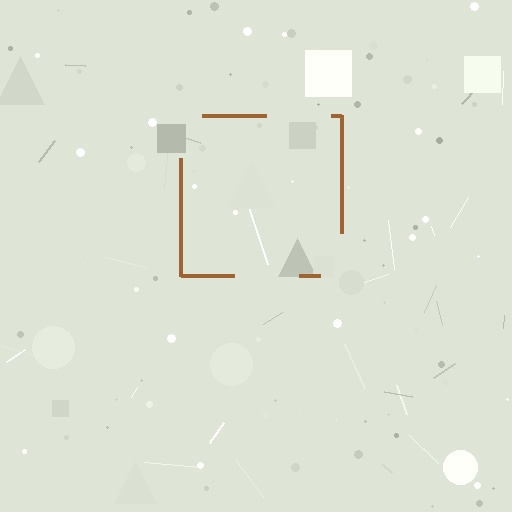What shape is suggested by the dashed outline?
The dashed outline suggests a square.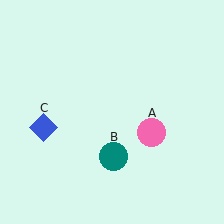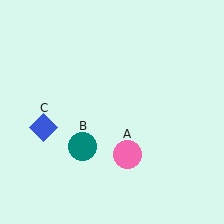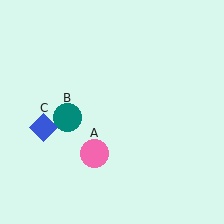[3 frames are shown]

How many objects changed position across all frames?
2 objects changed position: pink circle (object A), teal circle (object B).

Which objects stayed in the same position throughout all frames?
Blue diamond (object C) remained stationary.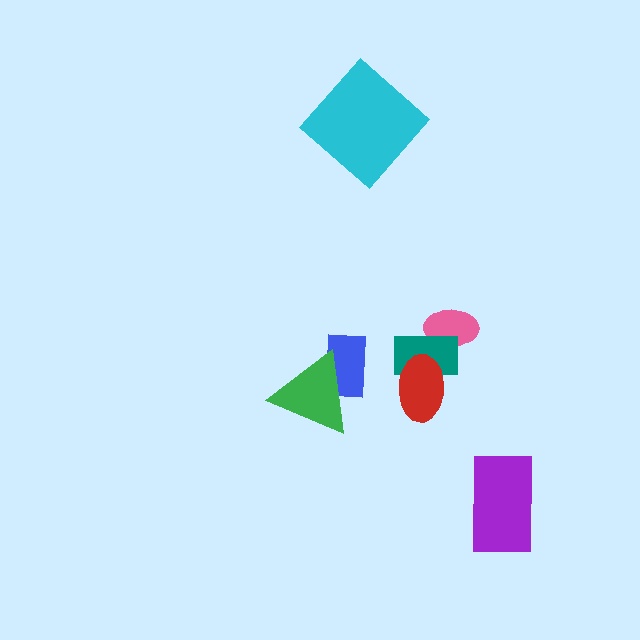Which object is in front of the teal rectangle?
The red ellipse is in front of the teal rectangle.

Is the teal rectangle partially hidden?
Yes, it is partially covered by another shape.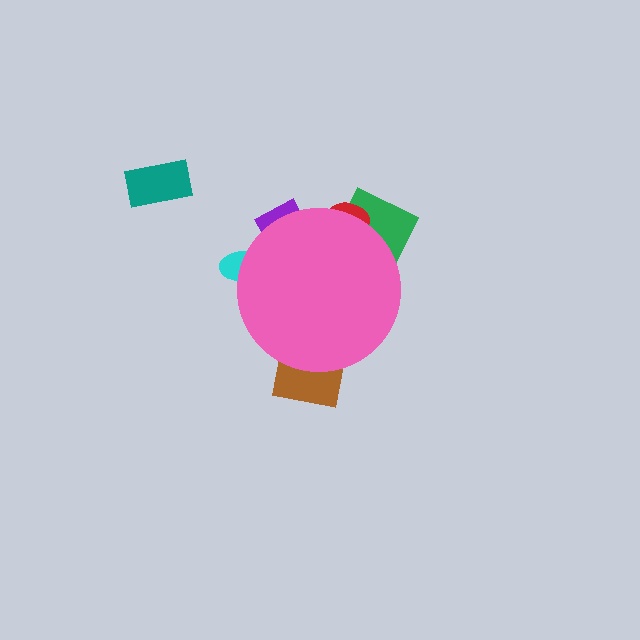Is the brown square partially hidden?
Yes, the brown square is partially hidden behind the pink circle.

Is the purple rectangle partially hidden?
Yes, the purple rectangle is partially hidden behind the pink circle.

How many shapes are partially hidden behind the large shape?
5 shapes are partially hidden.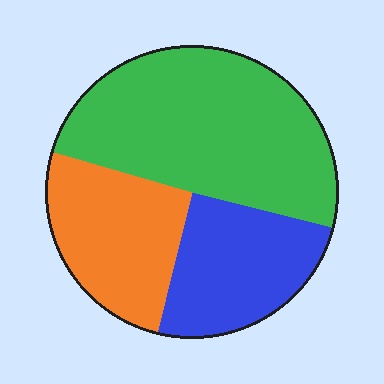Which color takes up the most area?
Green, at roughly 50%.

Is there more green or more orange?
Green.